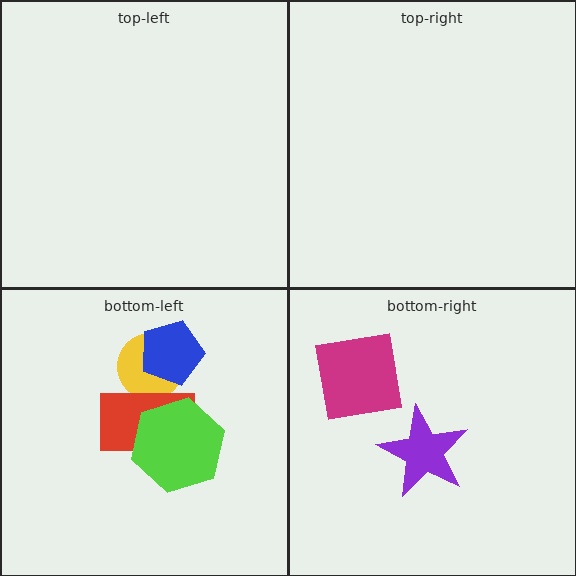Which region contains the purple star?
The bottom-right region.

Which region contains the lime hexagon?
The bottom-left region.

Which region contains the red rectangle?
The bottom-left region.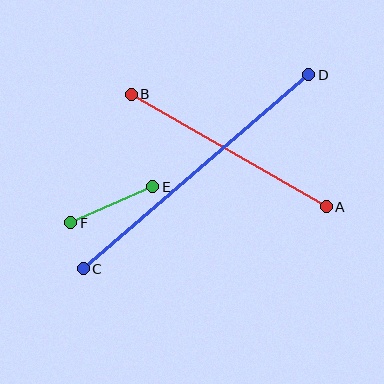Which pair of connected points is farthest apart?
Points C and D are farthest apart.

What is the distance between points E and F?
The distance is approximately 89 pixels.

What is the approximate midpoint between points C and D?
The midpoint is at approximately (196, 172) pixels.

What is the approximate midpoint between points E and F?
The midpoint is at approximately (112, 205) pixels.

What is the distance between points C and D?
The distance is approximately 297 pixels.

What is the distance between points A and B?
The distance is approximately 225 pixels.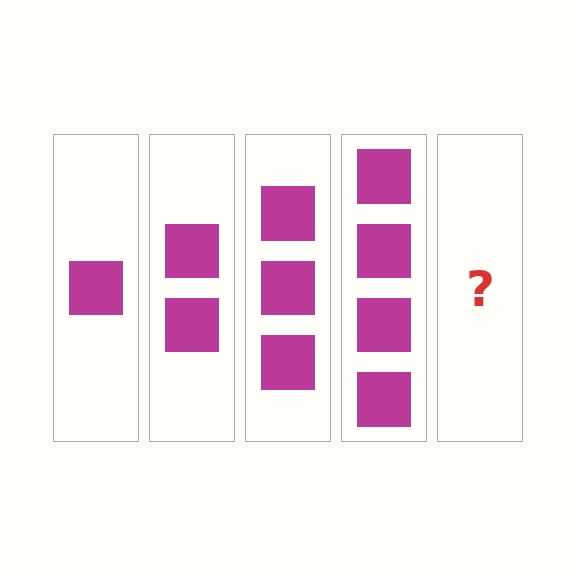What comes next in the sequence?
The next element should be 5 squares.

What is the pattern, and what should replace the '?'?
The pattern is that each step adds one more square. The '?' should be 5 squares.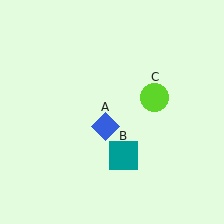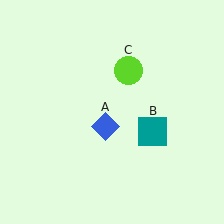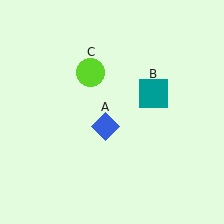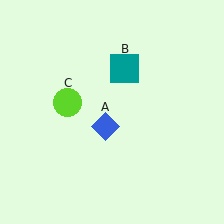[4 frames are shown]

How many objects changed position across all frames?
2 objects changed position: teal square (object B), lime circle (object C).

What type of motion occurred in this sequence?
The teal square (object B), lime circle (object C) rotated counterclockwise around the center of the scene.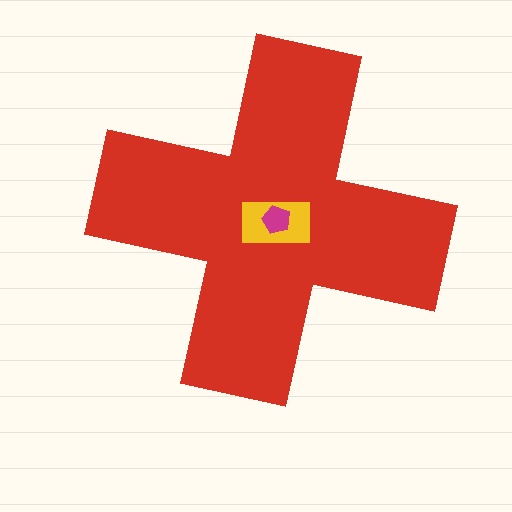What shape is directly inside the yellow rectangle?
The magenta pentagon.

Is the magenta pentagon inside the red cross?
Yes.